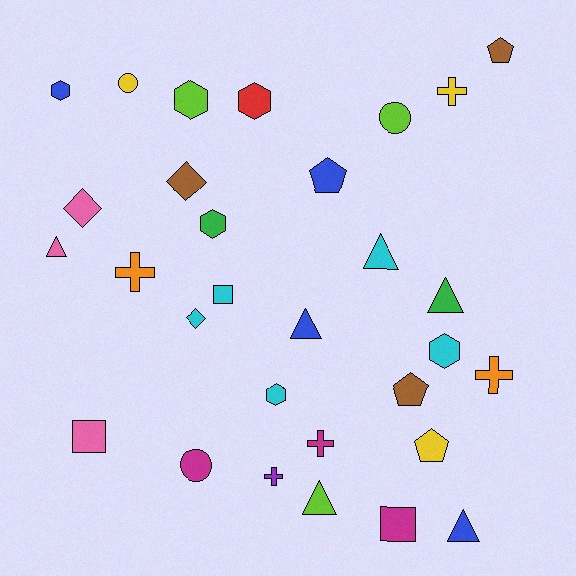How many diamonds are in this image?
There are 3 diamonds.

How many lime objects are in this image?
There are 3 lime objects.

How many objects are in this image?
There are 30 objects.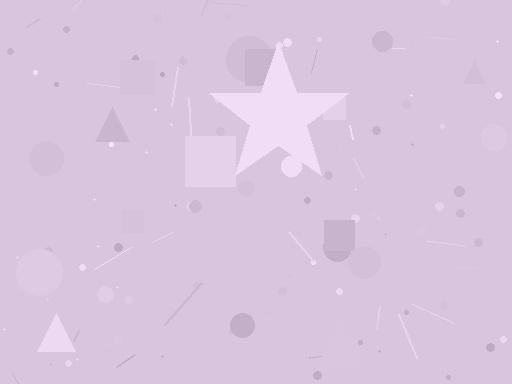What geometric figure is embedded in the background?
A star is embedded in the background.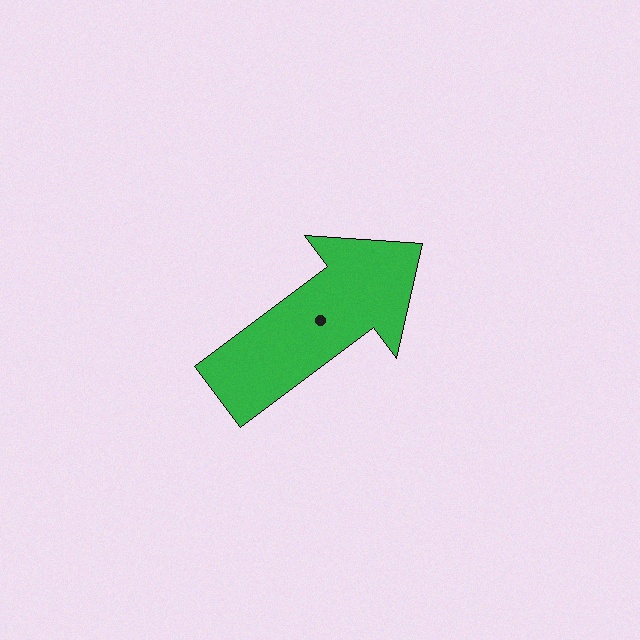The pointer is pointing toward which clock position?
Roughly 2 o'clock.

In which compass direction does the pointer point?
Northeast.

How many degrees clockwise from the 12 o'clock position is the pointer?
Approximately 53 degrees.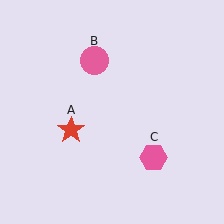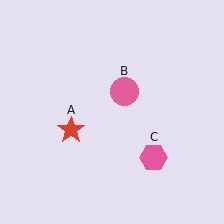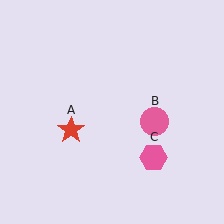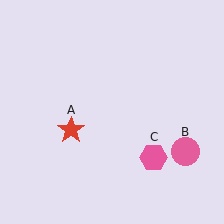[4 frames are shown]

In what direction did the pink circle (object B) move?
The pink circle (object B) moved down and to the right.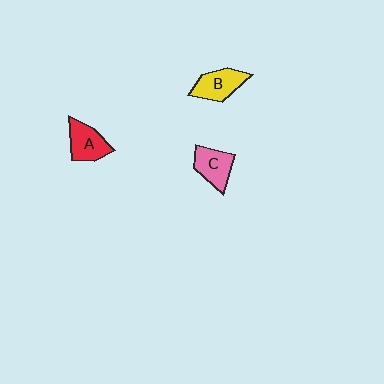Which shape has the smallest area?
Shape C (pink).